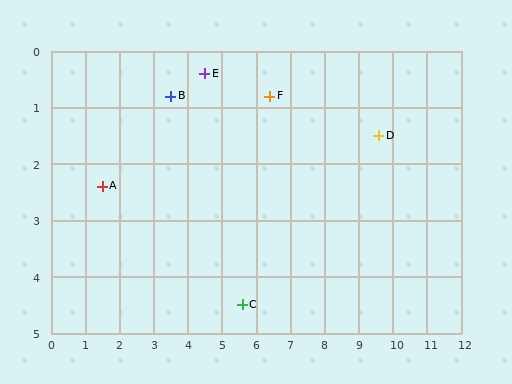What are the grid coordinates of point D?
Point D is at approximately (9.6, 1.5).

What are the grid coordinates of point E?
Point E is at approximately (4.5, 0.4).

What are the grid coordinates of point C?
Point C is at approximately (5.6, 4.5).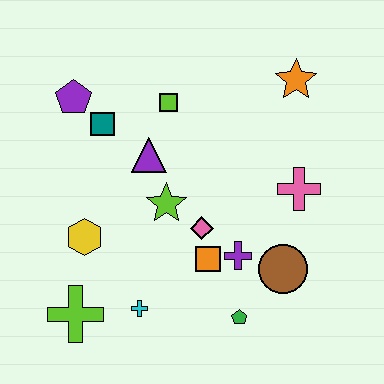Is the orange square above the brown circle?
Yes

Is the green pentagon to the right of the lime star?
Yes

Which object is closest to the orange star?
The pink cross is closest to the orange star.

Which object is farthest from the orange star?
The lime cross is farthest from the orange star.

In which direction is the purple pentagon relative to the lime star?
The purple pentagon is above the lime star.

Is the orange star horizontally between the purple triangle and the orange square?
No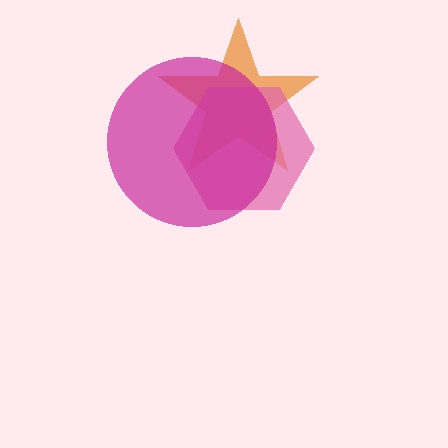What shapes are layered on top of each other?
The layered shapes are: an orange star, a pink hexagon, a magenta circle.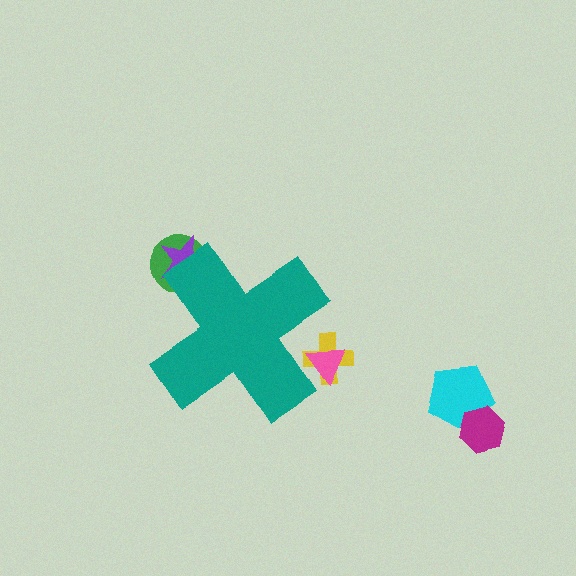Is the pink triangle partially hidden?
Yes, the pink triangle is partially hidden behind the teal cross.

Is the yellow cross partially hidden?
Yes, the yellow cross is partially hidden behind the teal cross.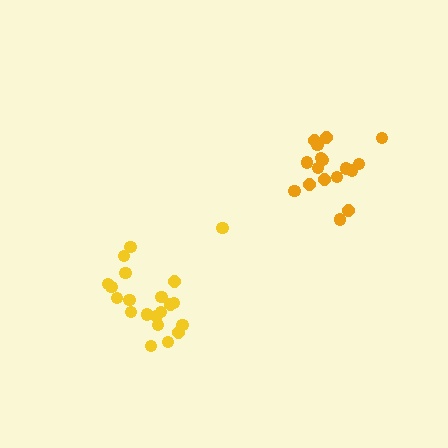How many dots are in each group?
Group 1: 21 dots, Group 2: 17 dots (38 total).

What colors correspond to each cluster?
The clusters are colored: yellow, orange.